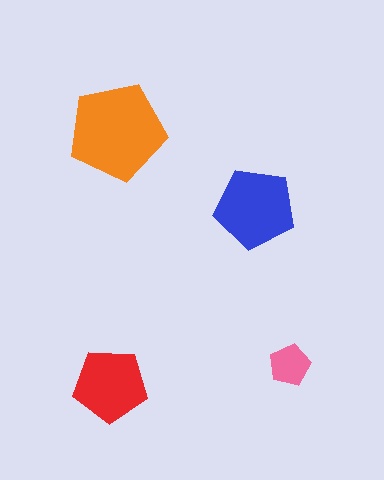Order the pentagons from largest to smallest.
the orange one, the blue one, the red one, the pink one.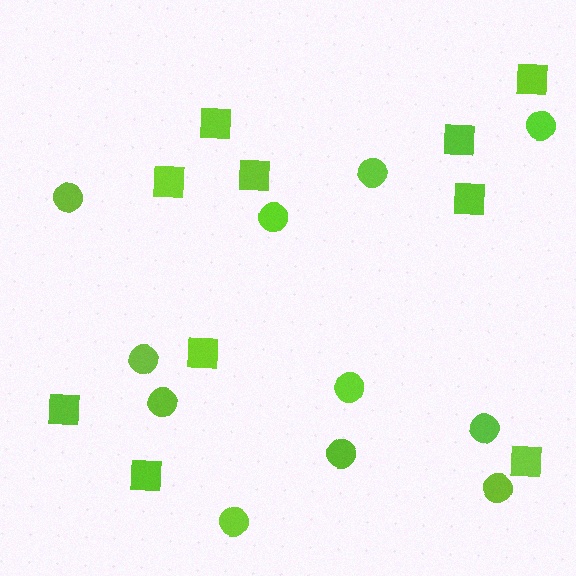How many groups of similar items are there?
There are 2 groups: one group of squares (10) and one group of circles (11).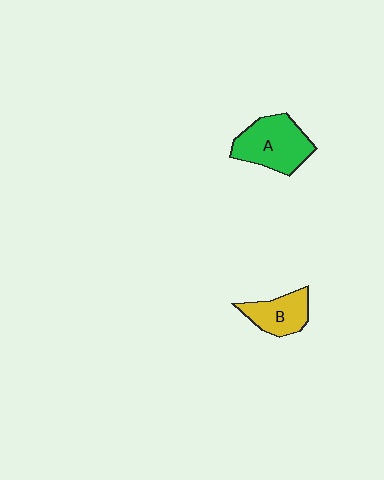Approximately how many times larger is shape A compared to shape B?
Approximately 1.5 times.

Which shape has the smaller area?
Shape B (yellow).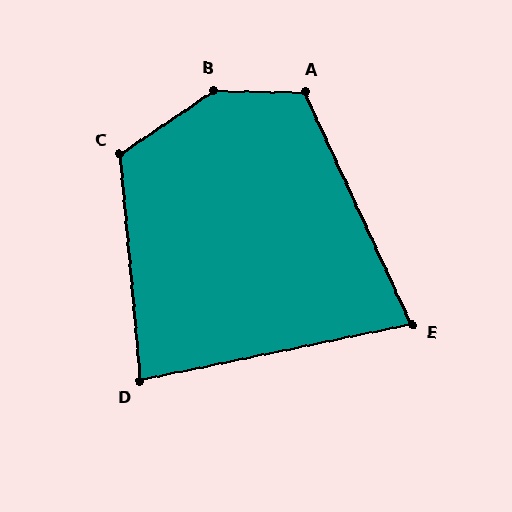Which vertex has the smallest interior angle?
E, at approximately 77 degrees.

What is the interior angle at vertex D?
Approximately 83 degrees (acute).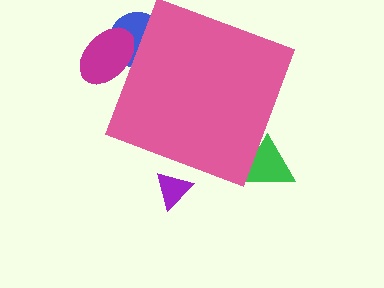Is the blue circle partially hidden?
Yes, the blue circle is partially hidden behind the pink diamond.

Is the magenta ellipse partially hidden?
Yes, the magenta ellipse is partially hidden behind the pink diamond.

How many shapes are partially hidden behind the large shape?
4 shapes are partially hidden.